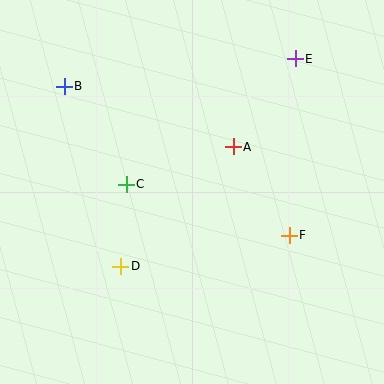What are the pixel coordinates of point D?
Point D is at (121, 266).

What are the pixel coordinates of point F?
Point F is at (289, 235).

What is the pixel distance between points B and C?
The distance between B and C is 116 pixels.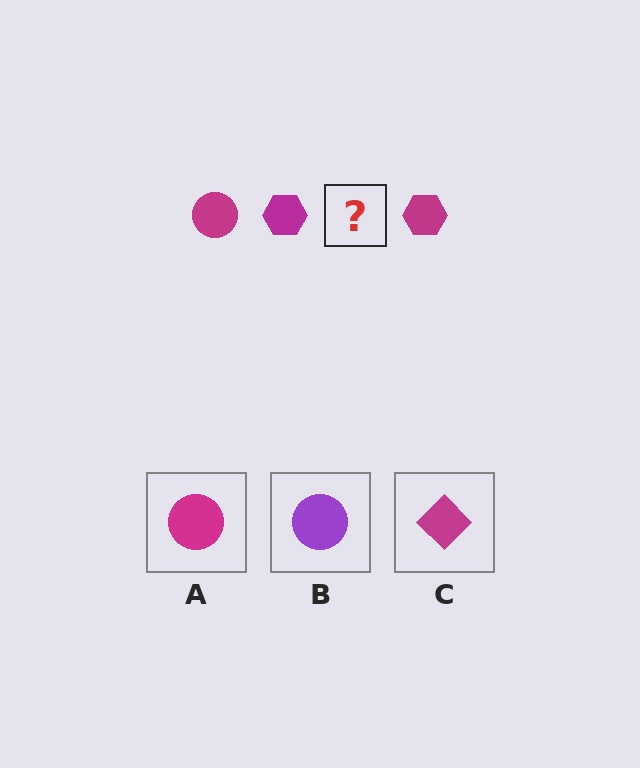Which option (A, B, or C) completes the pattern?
A.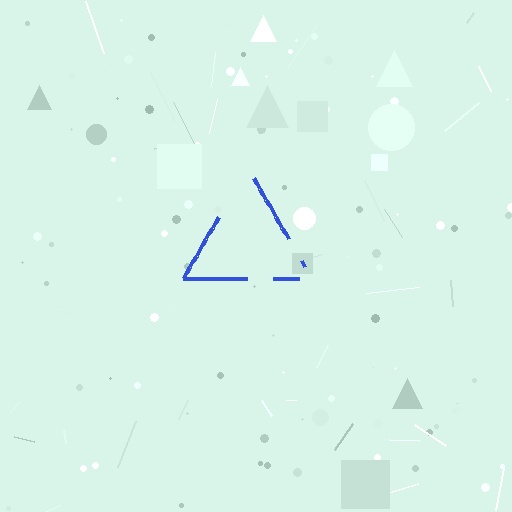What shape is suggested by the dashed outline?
The dashed outline suggests a triangle.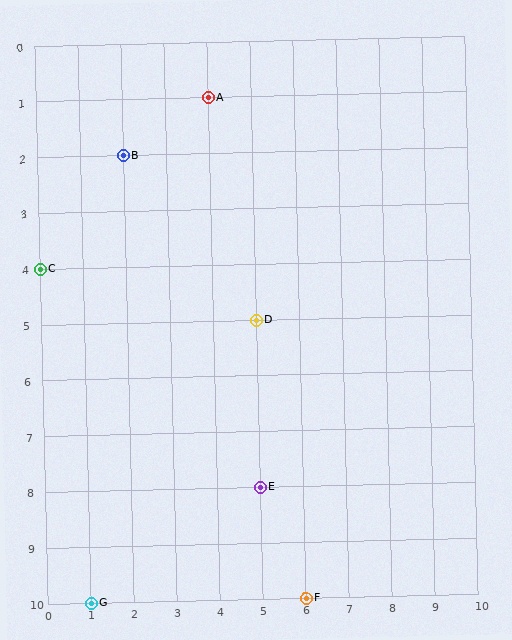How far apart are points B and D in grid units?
Points B and D are 3 columns and 3 rows apart (about 4.2 grid units diagonally).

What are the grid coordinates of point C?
Point C is at grid coordinates (0, 4).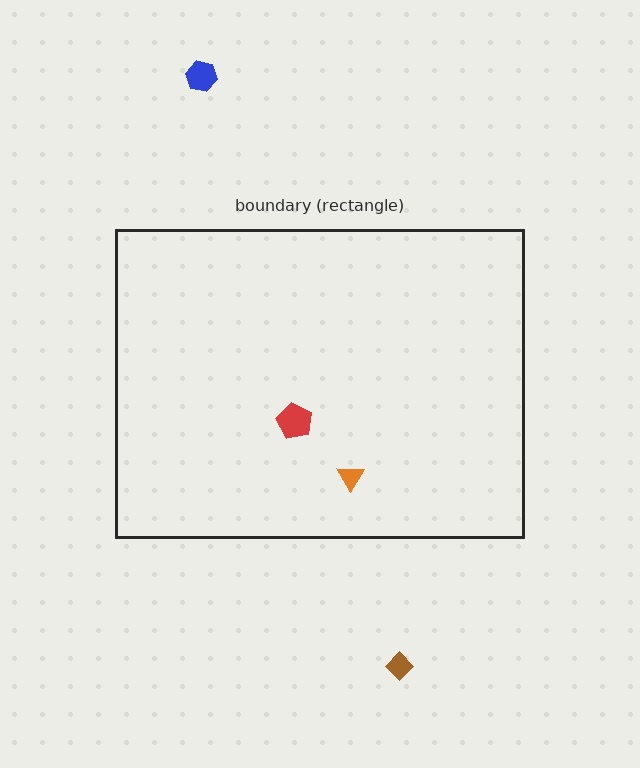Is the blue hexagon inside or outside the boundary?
Outside.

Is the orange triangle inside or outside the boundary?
Inside.